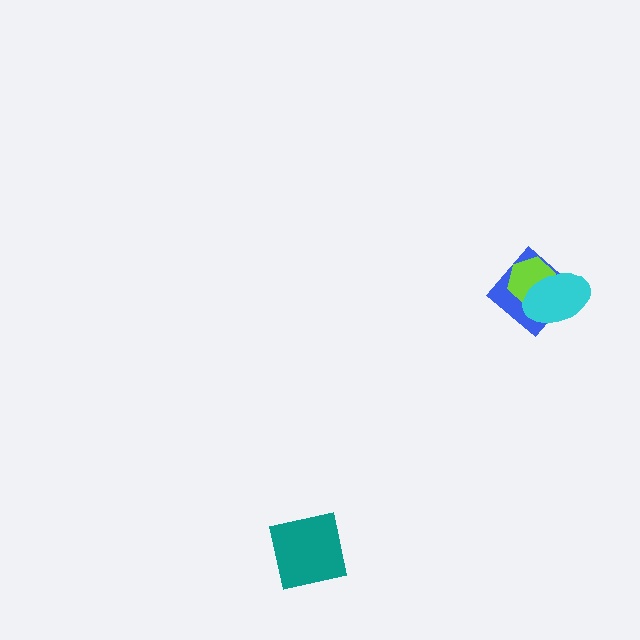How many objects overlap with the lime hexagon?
2 objects overlap with the lime hexagon.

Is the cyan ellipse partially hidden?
No, no other shape covers it.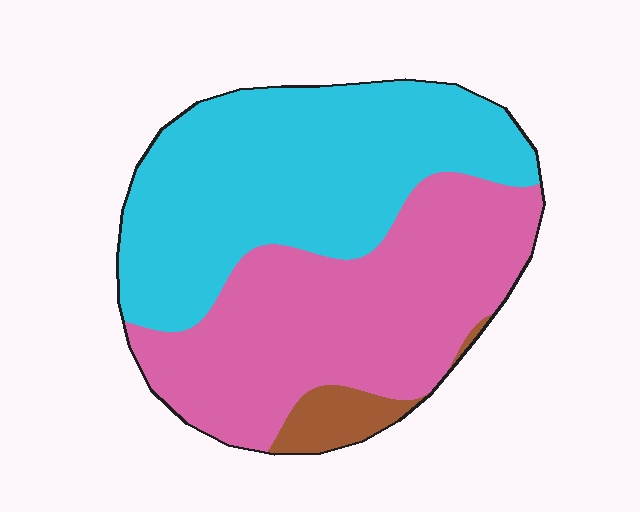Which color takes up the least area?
Brown, at roughly 5%.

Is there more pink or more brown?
Pink.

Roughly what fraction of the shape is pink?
Pink covers roughly 45% of the shape.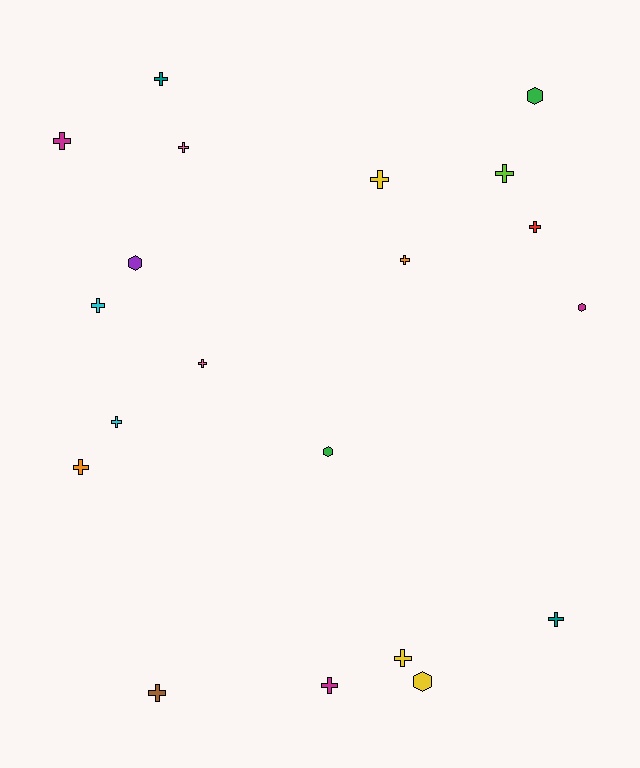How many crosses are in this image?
There are 15 crosses.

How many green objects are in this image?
There are 2 green objects.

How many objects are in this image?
There are 20 objects.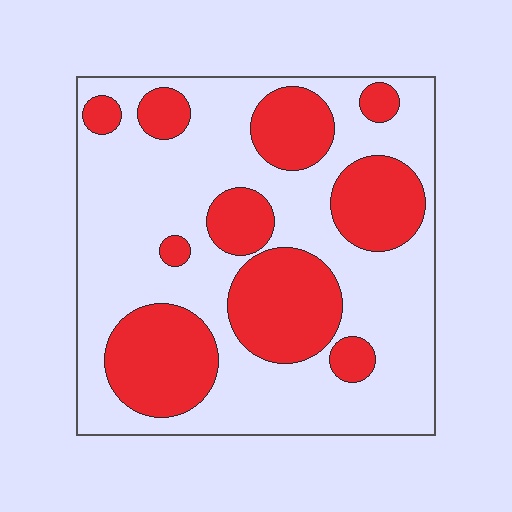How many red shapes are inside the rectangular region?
10.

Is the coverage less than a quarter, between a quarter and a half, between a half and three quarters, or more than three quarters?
Between a quarter and a half.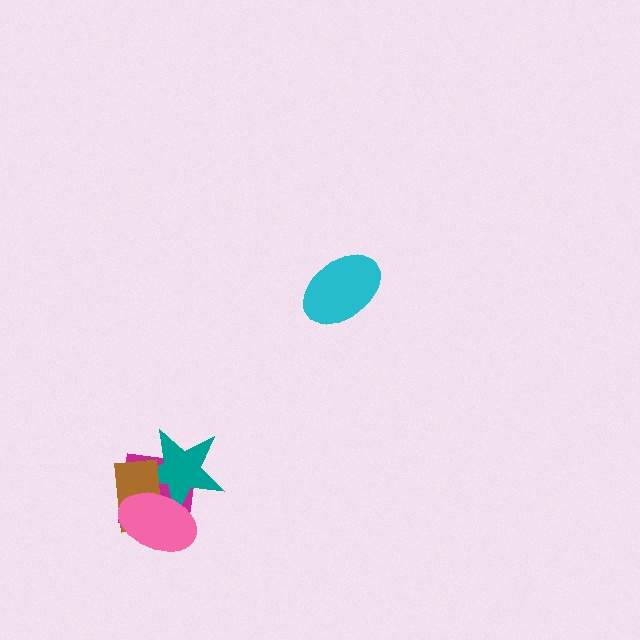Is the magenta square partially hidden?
Yes, it is partially covered by another shape.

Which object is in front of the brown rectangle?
The pink ellipse is in front of the brown rectangle.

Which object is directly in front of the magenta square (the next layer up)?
The teal star is directly in front of the magenta square.